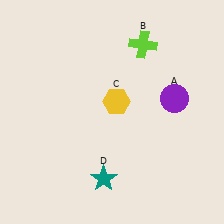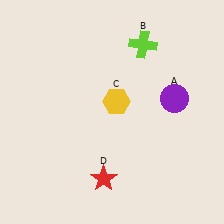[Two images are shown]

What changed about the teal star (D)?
In Image 1, D is teal. In Image 2, it changed to red.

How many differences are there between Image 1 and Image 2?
There is 1 difference between the two images.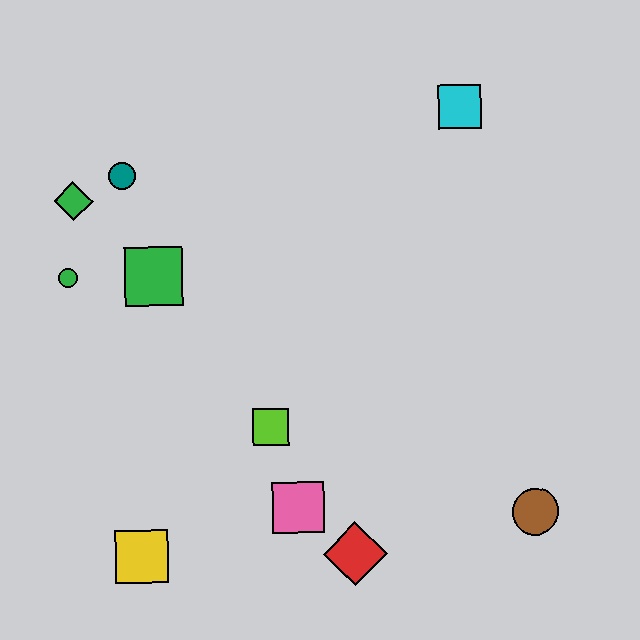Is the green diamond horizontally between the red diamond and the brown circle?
No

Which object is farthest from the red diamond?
The cyan square is farthest from the red diamond.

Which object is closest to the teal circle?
The green diamond is closest to the teal circle.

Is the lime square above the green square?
No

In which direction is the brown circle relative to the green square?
The brown circle is to the right of the green square.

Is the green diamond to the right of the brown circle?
No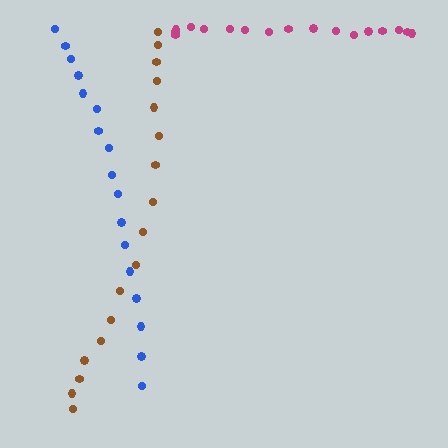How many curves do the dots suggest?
There are 3 distinct paths.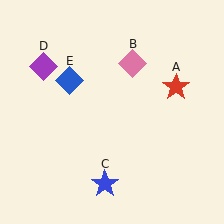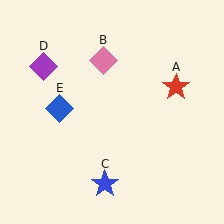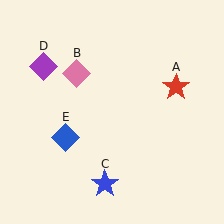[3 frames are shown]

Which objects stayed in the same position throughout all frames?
Red star (object A) and blue star (object C) and purple diamond (object D) remained stationary.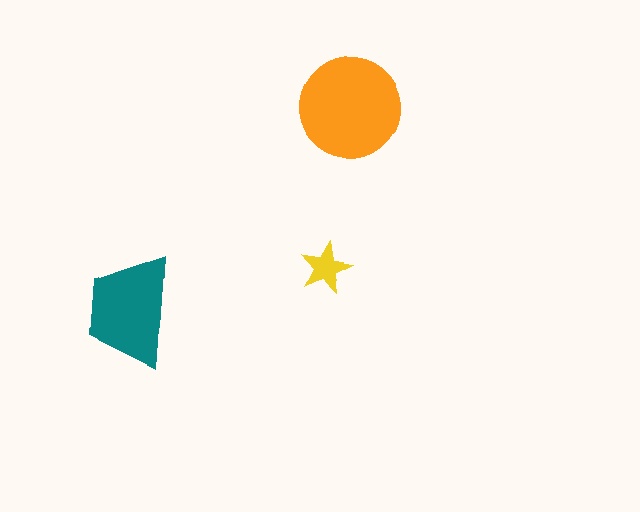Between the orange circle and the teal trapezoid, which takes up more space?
The orange circle.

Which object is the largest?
The orange circle.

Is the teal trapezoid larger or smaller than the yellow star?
Larger.